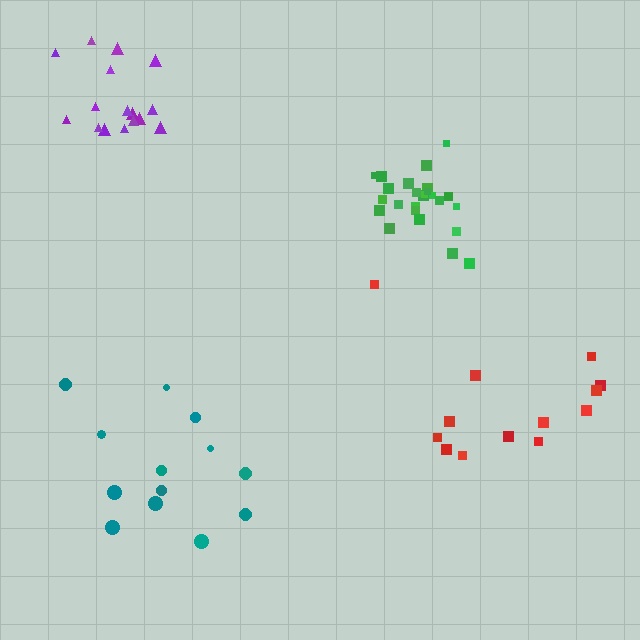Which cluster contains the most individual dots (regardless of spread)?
Green (25).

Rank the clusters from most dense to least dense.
green, purple, teal, red.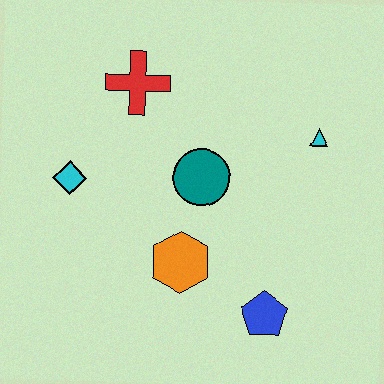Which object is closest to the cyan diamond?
The red cross is closest to the cyan diamond.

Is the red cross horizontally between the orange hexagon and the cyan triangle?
No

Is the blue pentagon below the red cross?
Yes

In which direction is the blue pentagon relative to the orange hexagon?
The blue pentagon is to the right of the orange hexagon.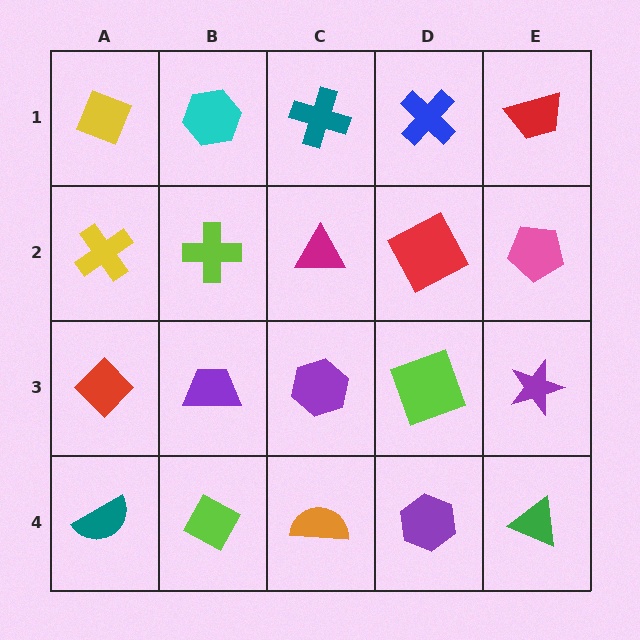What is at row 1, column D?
A blue cross.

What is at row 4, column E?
A green triangle.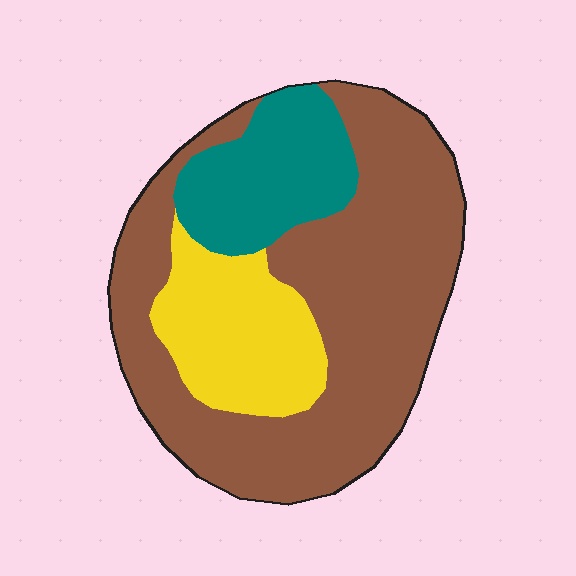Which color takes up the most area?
Brown, at roughly 60%.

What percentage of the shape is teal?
Teal covers 18% of the shape.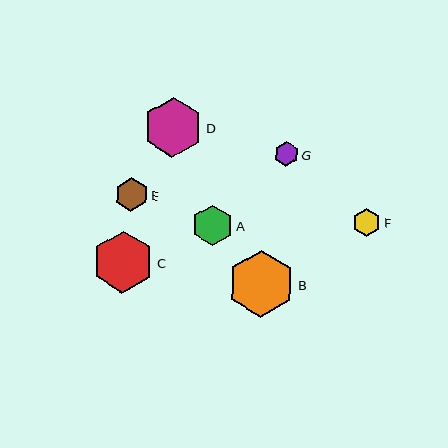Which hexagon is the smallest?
Hexagon G is the smallest with a size of approximately 24 pixels.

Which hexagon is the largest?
Hexagon B is the largest with a size of approximately 67 pixels.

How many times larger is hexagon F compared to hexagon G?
Hexagon F is approximately 1.1 times the size of hexagon G.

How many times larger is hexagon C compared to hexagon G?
Hexagon C is approximately 2.6 times the size of hexagon G.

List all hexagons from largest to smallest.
From largest to smallest: B, C, D, A, E, F, G.